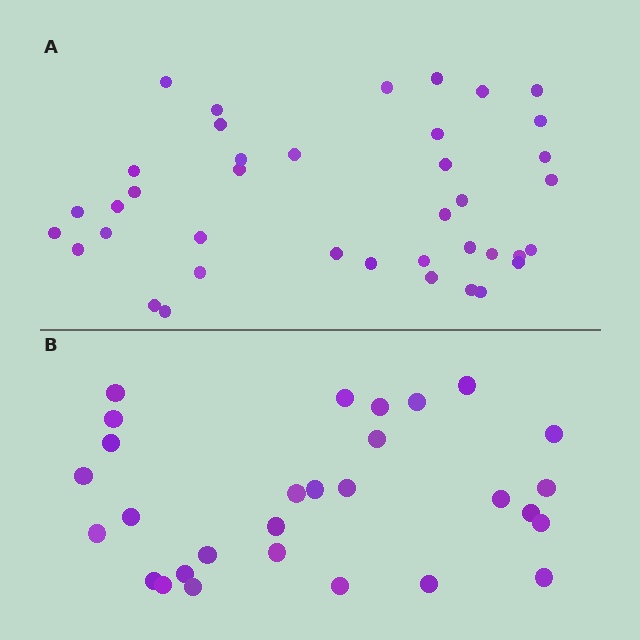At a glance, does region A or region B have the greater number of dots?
Region A (the top region) has more dots.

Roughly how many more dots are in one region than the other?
Region A has roughly 10 or so more dots than region B.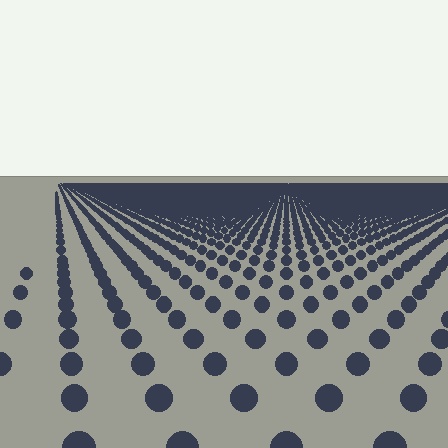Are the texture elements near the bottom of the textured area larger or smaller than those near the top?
Larger. Near the bottom, elements are closer to the viewer and appear at a bigger on-screen size.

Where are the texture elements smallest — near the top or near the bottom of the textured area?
Near the top.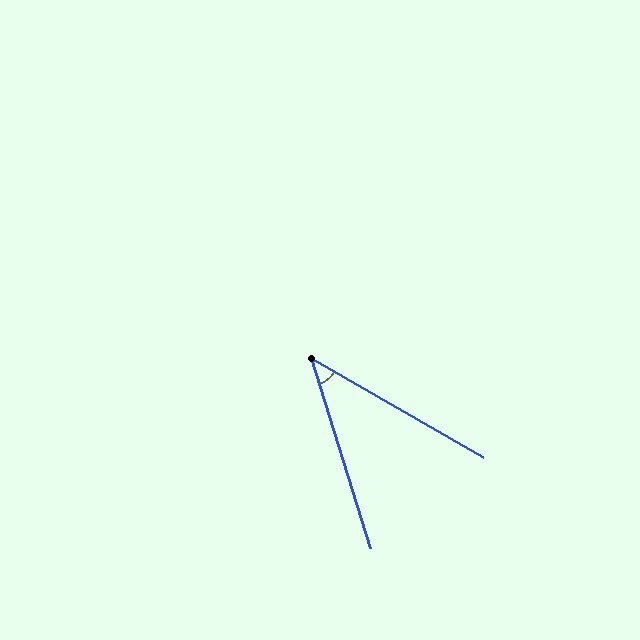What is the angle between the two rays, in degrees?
Approximately 43 degrees.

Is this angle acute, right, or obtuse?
It is acute.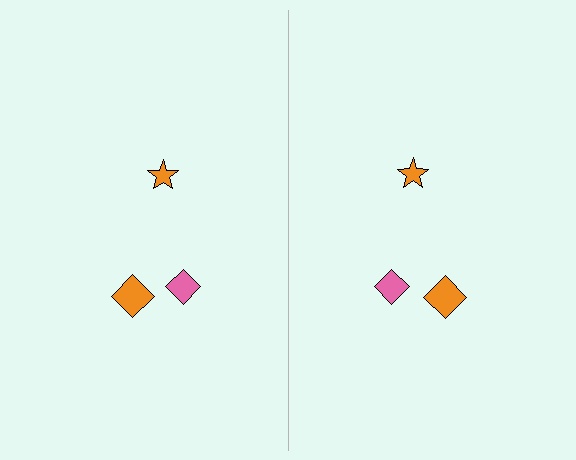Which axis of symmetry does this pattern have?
The pattern has a vertical axis of symmetry running through the center of the image.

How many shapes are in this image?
There are 6 shapes in this image.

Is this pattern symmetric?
Yes, this pattern has bilateral (reflection) symmetry.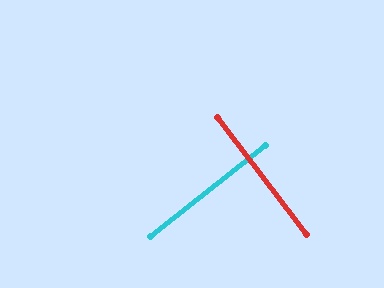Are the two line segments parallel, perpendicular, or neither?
Perpendicular — they meet at approximately 89°.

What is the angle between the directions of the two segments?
Approximately 89 degrees.